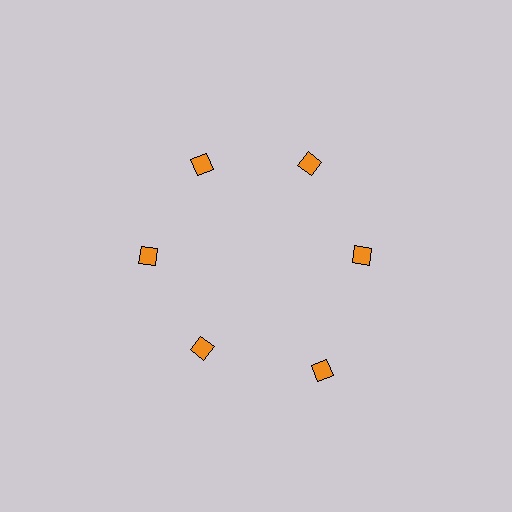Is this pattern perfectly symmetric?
No. The 6 orange diamonds are arranged in a ring, but one element near the 5 o'clock position is pushed outward from the center, breaking the 6-fold rotational symmetry.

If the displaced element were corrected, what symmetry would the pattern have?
It would have 6-fold rotational symmetry — the pattern would map onto itself every 60 degrees.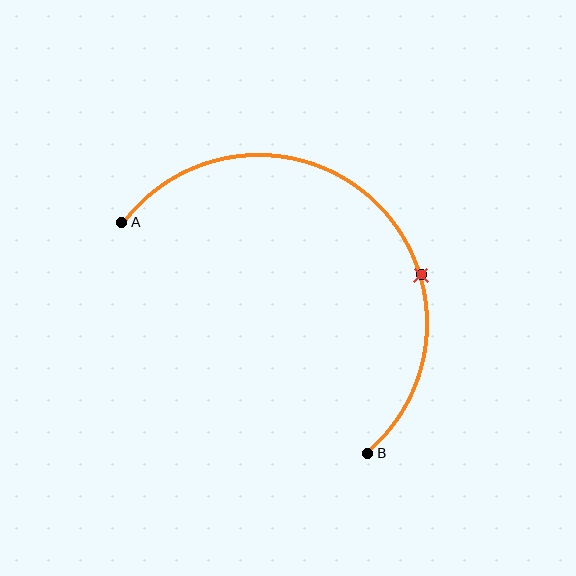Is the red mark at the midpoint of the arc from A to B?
No. The red mark lies on the arc but is closer to endpoint B. The arc midpoint would be at the point on the curve equidistant along the arc from both A and B.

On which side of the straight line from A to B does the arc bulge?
The arc bulges above and to the right of the straight line connecting A and B.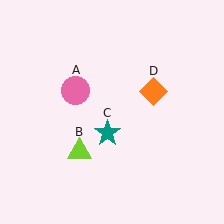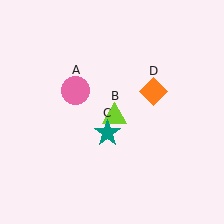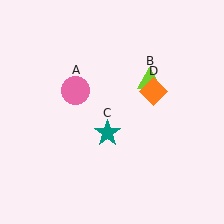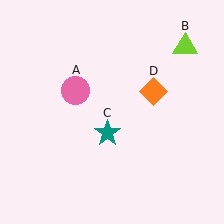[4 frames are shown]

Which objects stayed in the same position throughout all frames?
Pink circle (object A) and teal star (object C) and orange diamond (object D) remained stationary.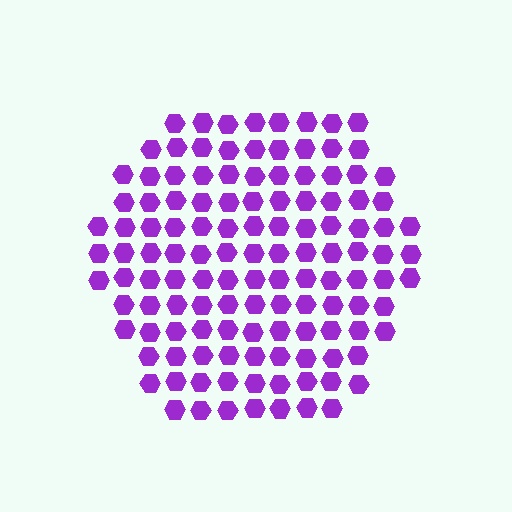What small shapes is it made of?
It is made of small hexagons.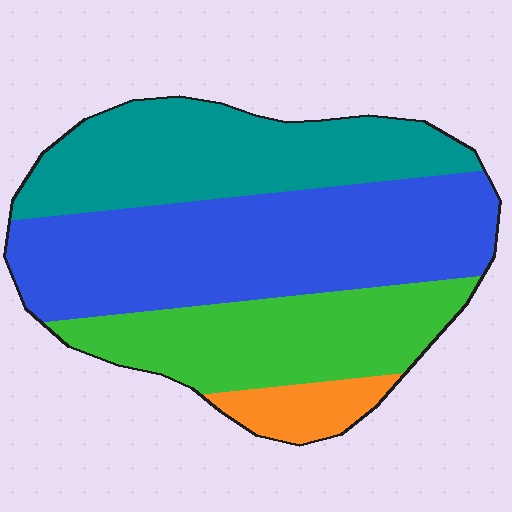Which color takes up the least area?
Orange, at roughly 5%.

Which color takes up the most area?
Blue, at roughly 40%.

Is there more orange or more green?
Green.